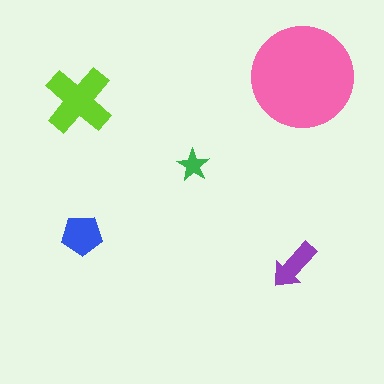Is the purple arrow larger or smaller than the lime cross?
Smaller.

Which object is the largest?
The pink circle.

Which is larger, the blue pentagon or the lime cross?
The lime cross.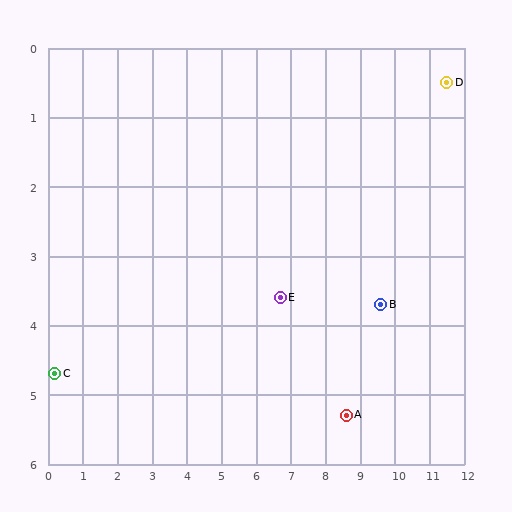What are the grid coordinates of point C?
Point C is at approximately (0.2, 4.7).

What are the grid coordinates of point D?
Point D is at approximately (11.5, 0.5).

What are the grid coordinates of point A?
Point A is at approximately (8.6, 5.3).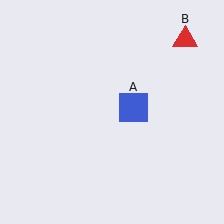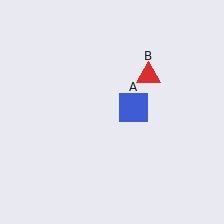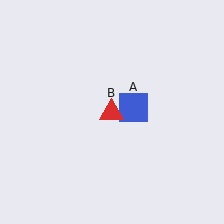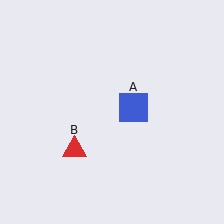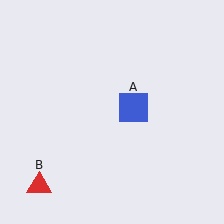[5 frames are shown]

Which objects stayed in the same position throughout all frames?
Blue square (object A) remained stationary.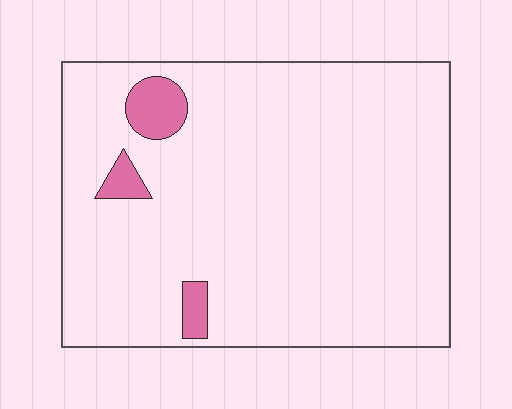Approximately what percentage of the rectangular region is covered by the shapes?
Approximately 5%.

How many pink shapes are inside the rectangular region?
3.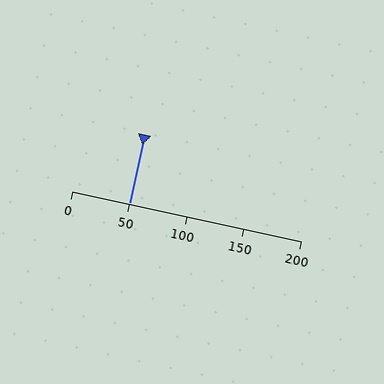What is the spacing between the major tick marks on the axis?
The major ticks are spaced 50 apart.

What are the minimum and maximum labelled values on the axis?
The axis runs from 0 to 200.